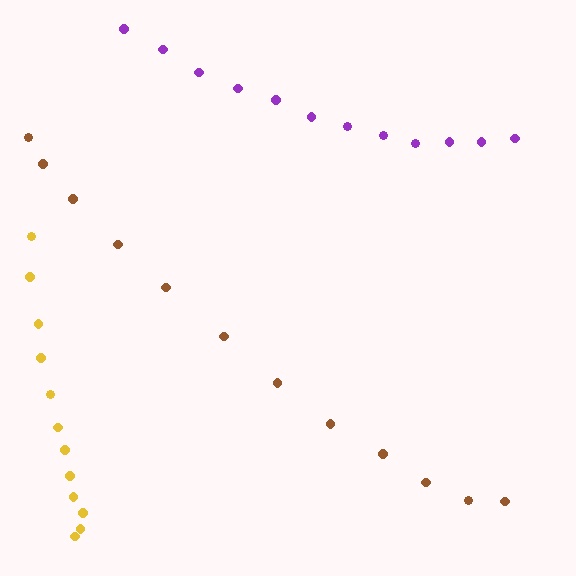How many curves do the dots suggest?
There are 3 distinct paths.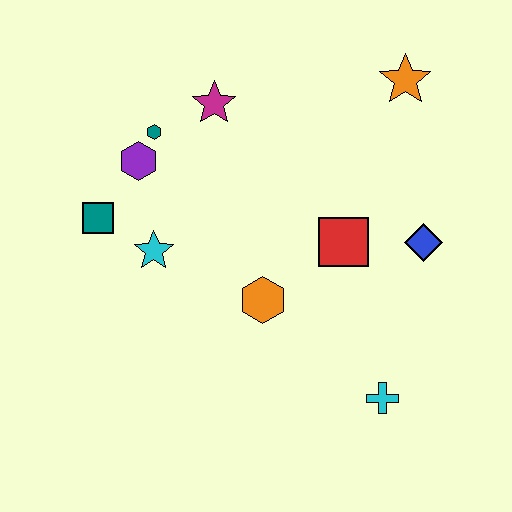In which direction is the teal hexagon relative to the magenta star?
The teal hexagon is to the left of the magenta star.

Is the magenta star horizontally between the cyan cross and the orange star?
No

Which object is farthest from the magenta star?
The cyan cross is farthest from the magenta star.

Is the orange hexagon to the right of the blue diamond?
No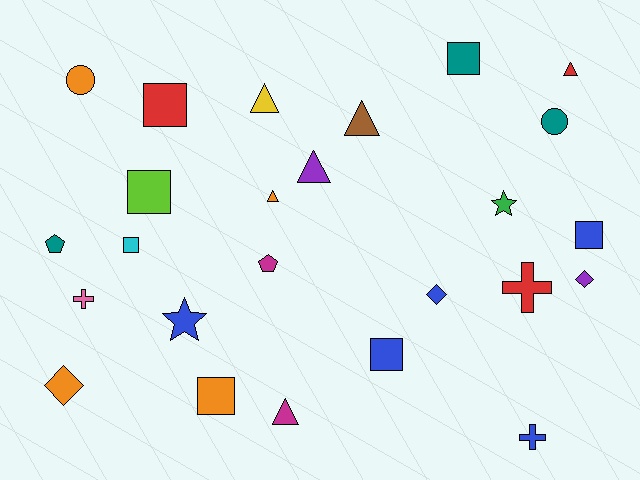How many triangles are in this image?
There are 6 triangles.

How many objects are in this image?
There are 25 objects.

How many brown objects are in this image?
There is 1 brown object.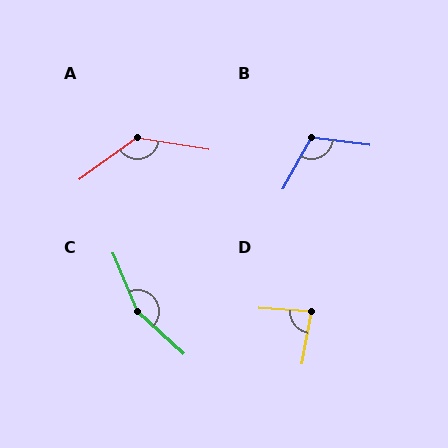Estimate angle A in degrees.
Approximately 134 degrees.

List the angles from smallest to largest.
D (84°), B (111°), A (134°), C (155°).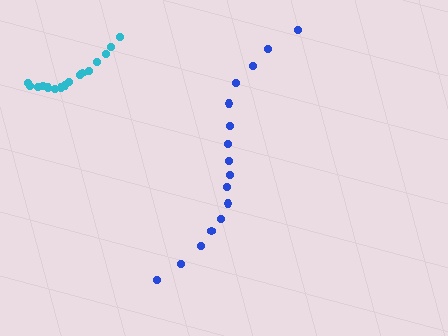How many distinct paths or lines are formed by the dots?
There are 2 distinct paths.